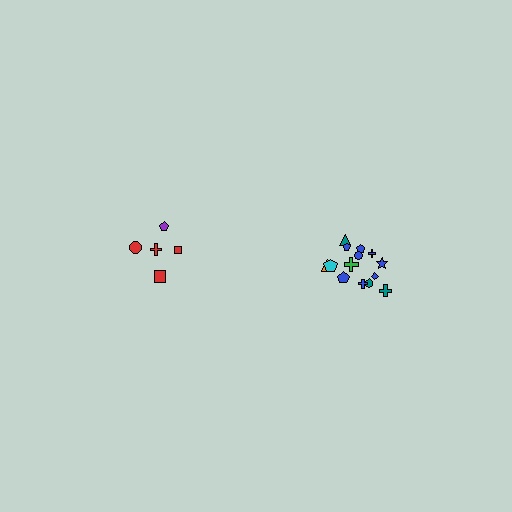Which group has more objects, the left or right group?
The right group.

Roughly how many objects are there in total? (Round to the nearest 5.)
Roughly 20 objects in total.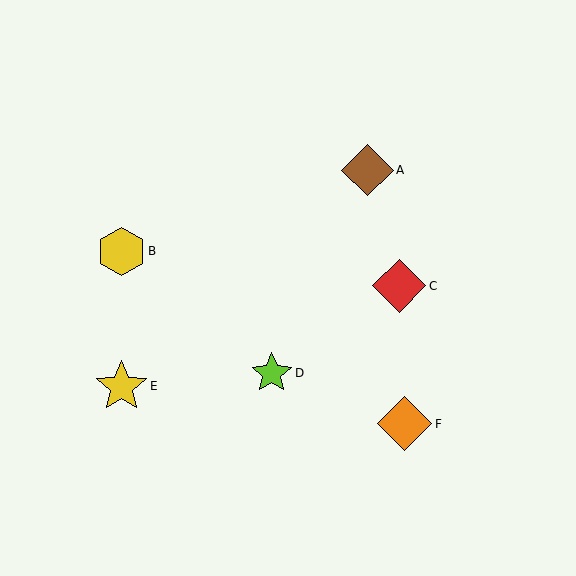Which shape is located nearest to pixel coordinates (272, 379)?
The lime star (labeled D) at (272, 373) is nearest to that location.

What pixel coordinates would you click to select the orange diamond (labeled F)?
Click at (404, 424) to select the orange diamond F.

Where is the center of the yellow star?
The center of the yellow star is at (121, 386).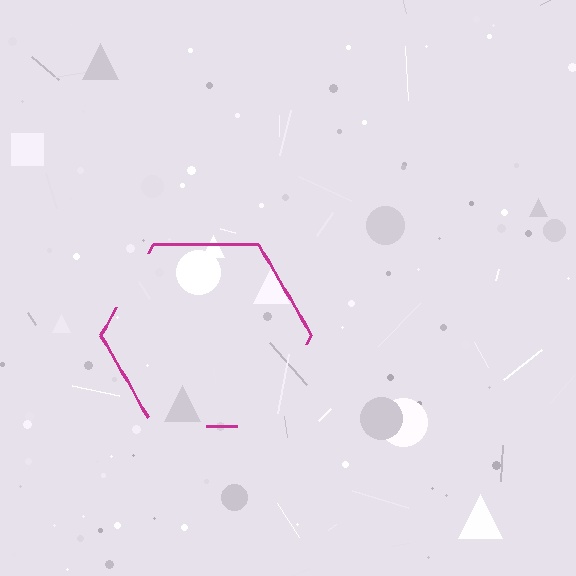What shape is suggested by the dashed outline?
The dashed outline suggests a hexagon.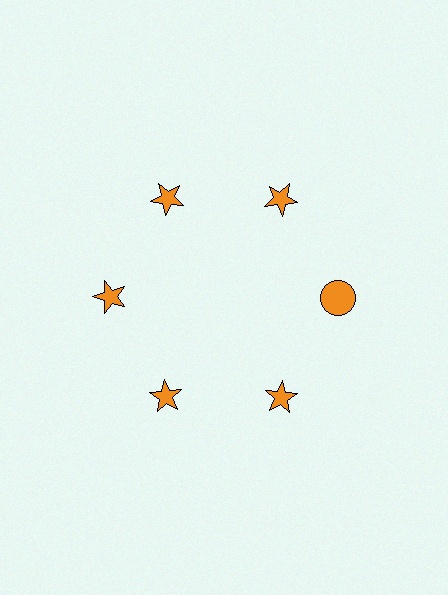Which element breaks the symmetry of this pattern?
The orange circle at roughly the 3 o'clock position breaks the symmetry. All other shapes are orange stars.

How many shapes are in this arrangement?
There are 6 shapes arranged in a ring pattern.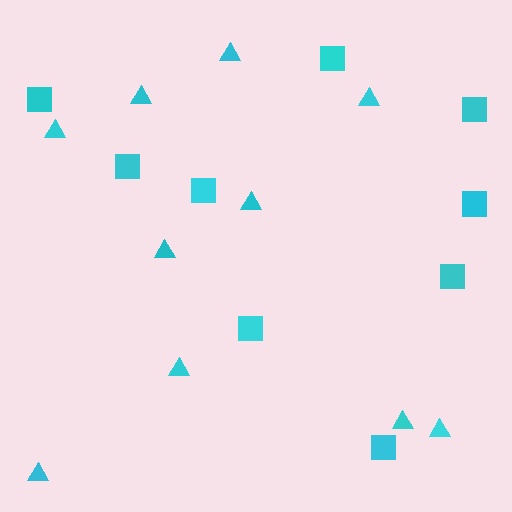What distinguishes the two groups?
There are 2 groups: one group of triangles (10) and one group of squares (9).